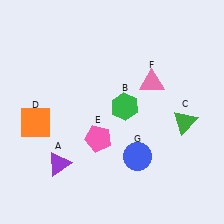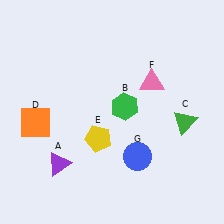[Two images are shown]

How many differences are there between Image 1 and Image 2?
There is 1 difference between the two images.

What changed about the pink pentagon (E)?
In Image 1, E is pink. In Image 2, it changed to yellow.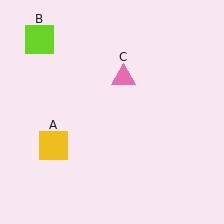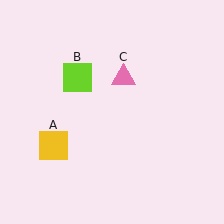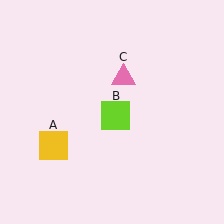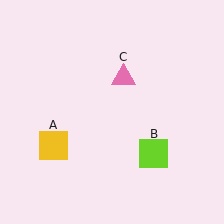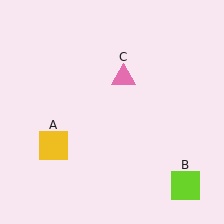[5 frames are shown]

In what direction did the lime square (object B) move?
The lime square (object B) moved down and to the right.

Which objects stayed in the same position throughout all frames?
Yellow square (object A) and pink triangle (object C) remained stationary.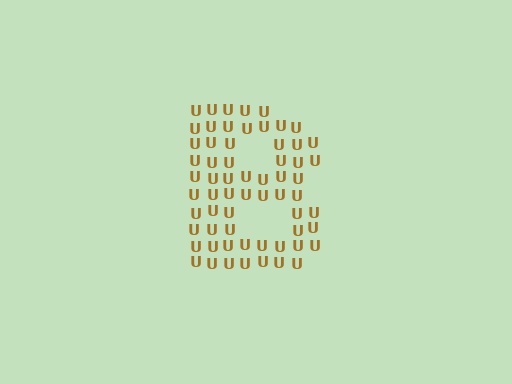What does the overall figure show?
The overall figure shows the letter B.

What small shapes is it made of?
It is made of small letter U's.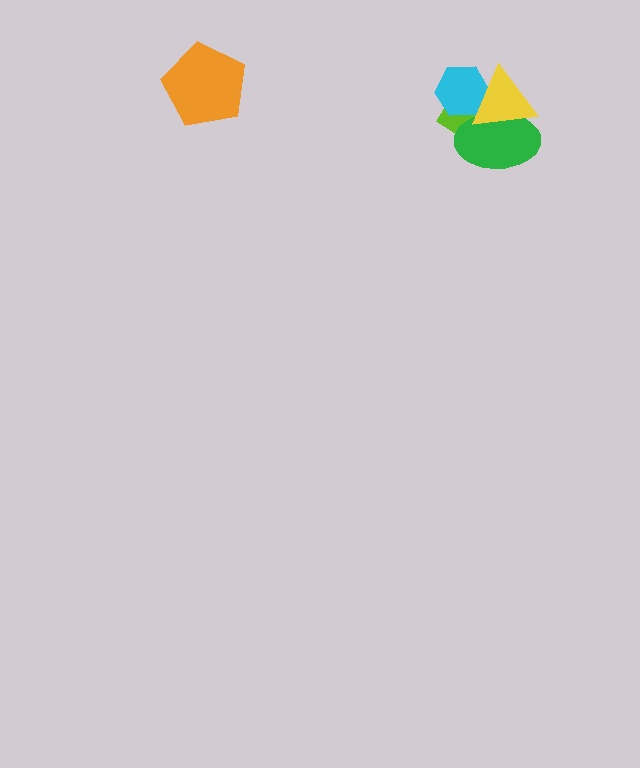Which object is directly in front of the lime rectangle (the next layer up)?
The cyan hexagon is directly in front of the lime rectangle.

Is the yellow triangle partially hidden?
No, no other shape covers it.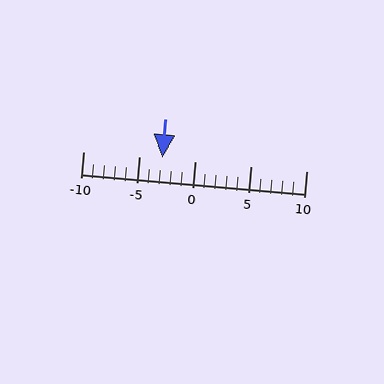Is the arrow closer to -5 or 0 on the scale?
The arrow is closer to -5.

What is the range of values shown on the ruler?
The ruler shows values from -10 to 10.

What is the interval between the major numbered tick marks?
The major tick marks are spaced 5 units apart.